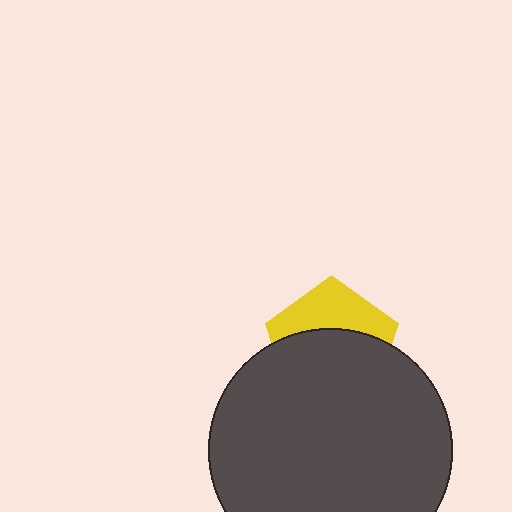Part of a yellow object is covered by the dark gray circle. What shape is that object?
It is a pentagon.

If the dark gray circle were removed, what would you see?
You would see the complete yellow pentagon.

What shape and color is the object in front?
The object in front is a dark gray circle.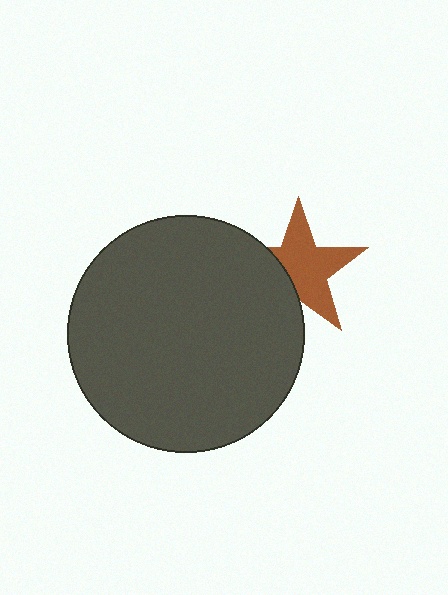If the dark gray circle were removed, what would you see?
You would see the complete brown star.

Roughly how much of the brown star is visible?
Most of it is visible (roughly 67%).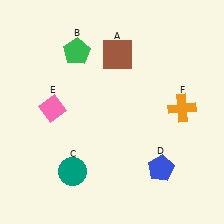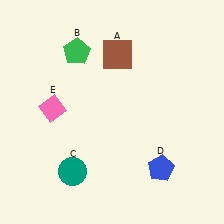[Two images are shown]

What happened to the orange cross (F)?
The orange cross (F) was removed in Image 2. It was in the top-right area of Image 1.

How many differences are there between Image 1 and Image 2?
There is 1 difference between the two images.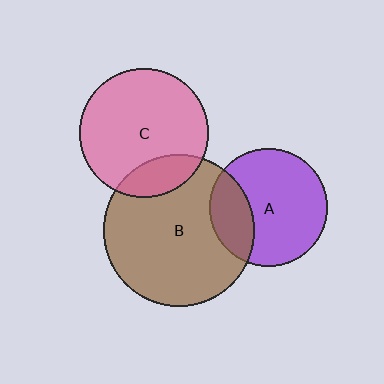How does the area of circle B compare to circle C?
Approximately 1.4 times.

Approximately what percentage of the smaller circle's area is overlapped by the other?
Approximately 20%.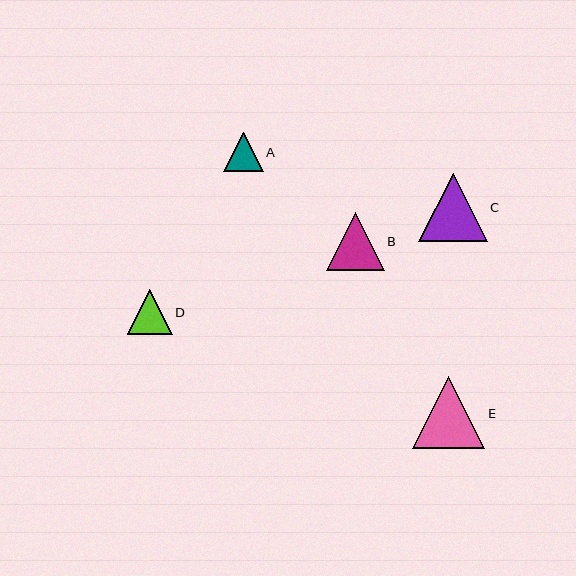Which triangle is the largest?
Triangle E is the largest with a size of approximately 72 pixels.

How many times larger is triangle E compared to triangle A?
Triangle E is approximately 1.8 times the size of triangle A.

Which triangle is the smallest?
Triangle A is the smallest with a size of approximately 40 pixels.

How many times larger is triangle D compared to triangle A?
Triangle D is approximately 1.1 times the size of triangle A.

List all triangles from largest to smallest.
From largest to smallest: E, C, B, D, A.